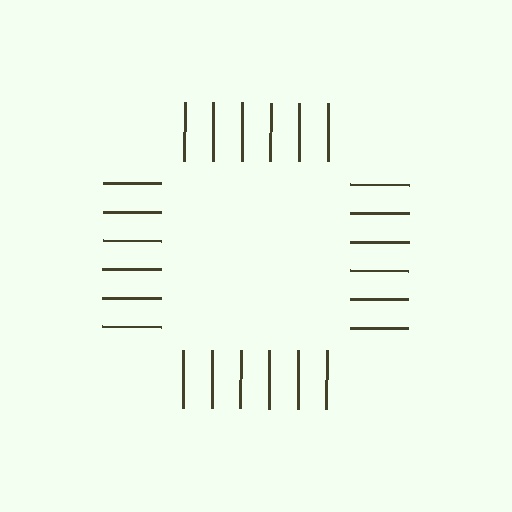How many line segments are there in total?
24 — 6 along each of the 4 edges.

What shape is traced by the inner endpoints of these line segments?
An illusory square — the line segments terminate on its edges but no continuous stroke is drawn.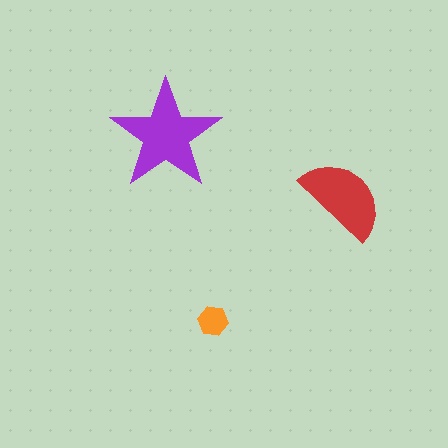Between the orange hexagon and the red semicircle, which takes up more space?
The red semicircle.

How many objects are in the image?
There are 3 objects in the image.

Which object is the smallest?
The orange hexagon.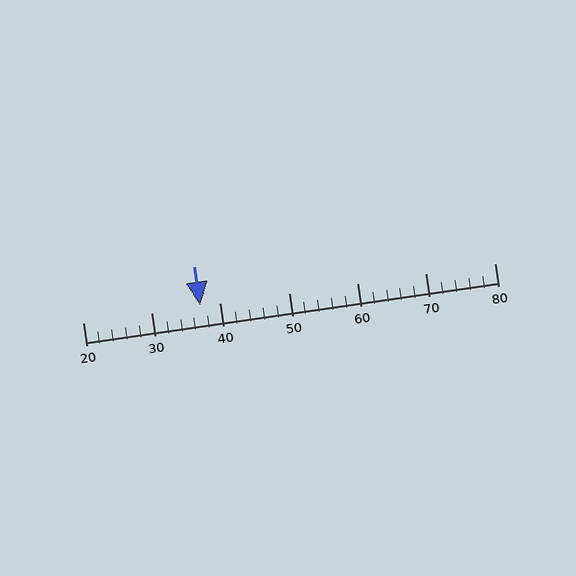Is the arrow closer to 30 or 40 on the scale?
The arrow is closer to 40.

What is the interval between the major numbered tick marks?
The major tick marks are spaced 10 units apart.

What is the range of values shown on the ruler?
The ruler shows values from 20 to 80.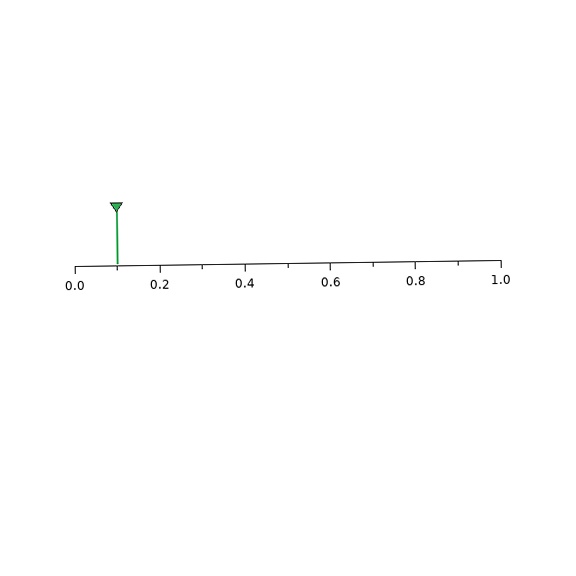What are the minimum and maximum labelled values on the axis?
The axis runs from 0.0 to 1.0.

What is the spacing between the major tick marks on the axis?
The major ticks are spaced 0.2 apart.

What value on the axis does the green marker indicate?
The marker indicates approximately 0.1.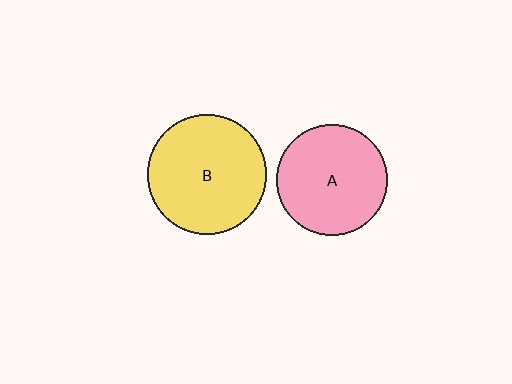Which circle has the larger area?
Circle B (yellow).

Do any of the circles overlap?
No, none of the circles overlap.